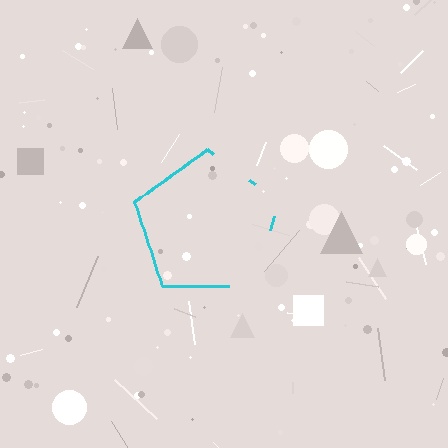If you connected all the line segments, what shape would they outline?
They would outline a pentagon.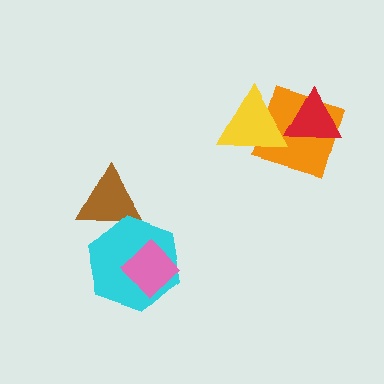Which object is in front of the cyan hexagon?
The pink diamond is in front of the cyan hexagon.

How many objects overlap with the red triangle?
2 objects overlap with the red triangle.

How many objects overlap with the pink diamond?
1 object overlaps with the pink diamond.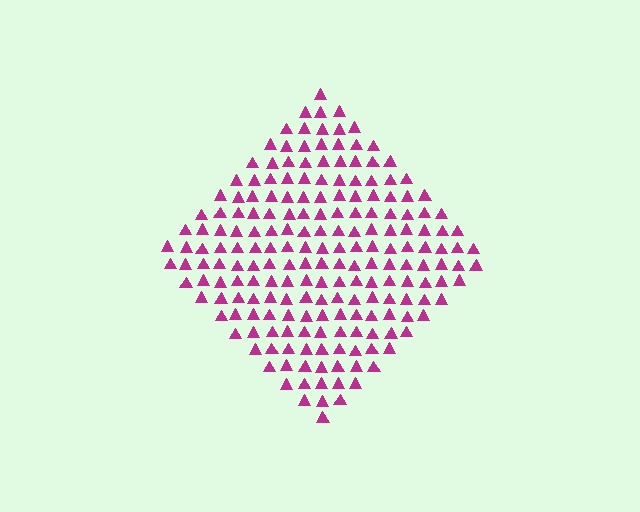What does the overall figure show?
The overall figure shows a diamond.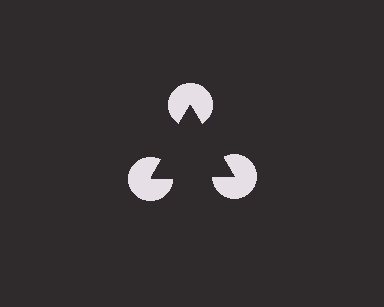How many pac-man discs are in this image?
There are 3 — one at each vertex of the illusory triangle.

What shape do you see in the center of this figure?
An illusory triangle — its edges are inferred from the aligned wedge cuts in the pac-man discs, not physically drawn.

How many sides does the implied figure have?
3 sides.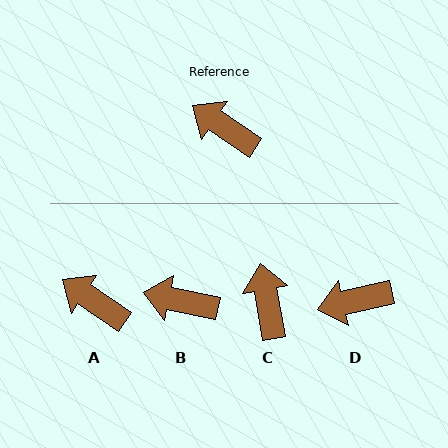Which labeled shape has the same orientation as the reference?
A.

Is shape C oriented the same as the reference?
No, it is off by about 46 degrees.